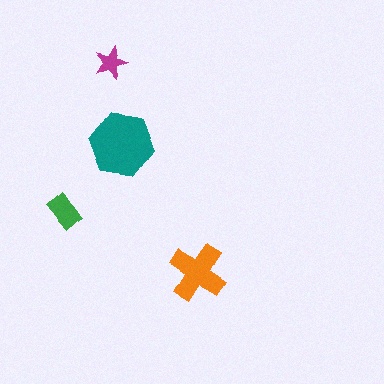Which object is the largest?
The teal hexagon.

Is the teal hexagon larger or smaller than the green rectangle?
Larger.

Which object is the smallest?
The magenta star.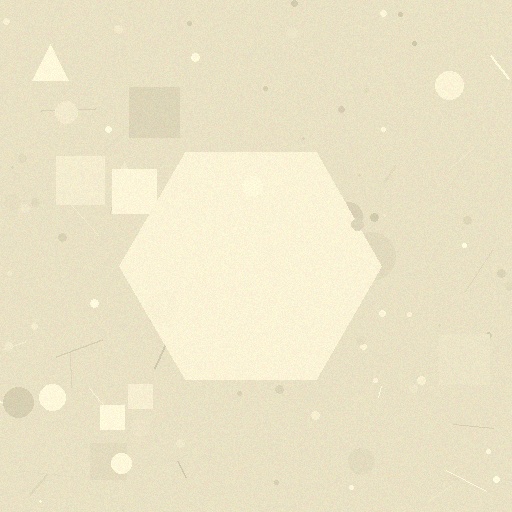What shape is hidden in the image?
A hexagon is hidden in the image.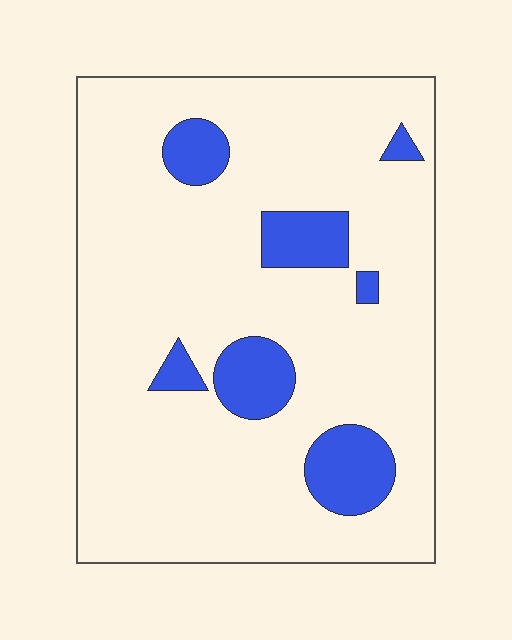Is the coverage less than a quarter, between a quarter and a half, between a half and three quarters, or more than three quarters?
Less than a quarter.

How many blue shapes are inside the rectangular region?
7.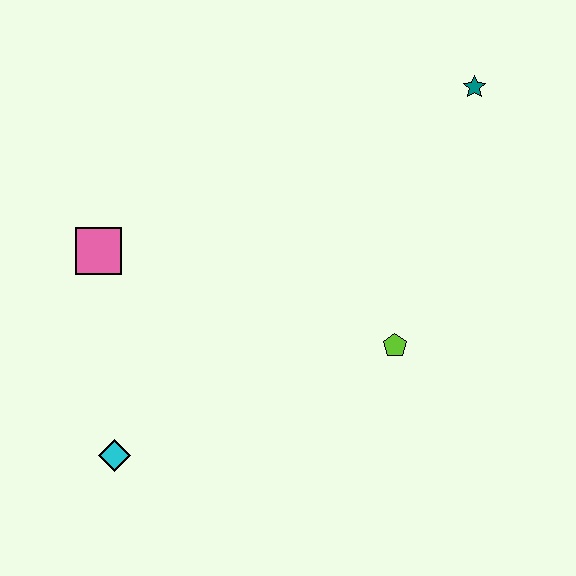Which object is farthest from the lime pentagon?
The pink square is farthest from the lime pentagon.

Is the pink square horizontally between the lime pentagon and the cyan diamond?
No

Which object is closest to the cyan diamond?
The pink square is closest to the cyan diamond.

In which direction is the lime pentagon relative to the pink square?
The lime pentagon is to the right of the pink square.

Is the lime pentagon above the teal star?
No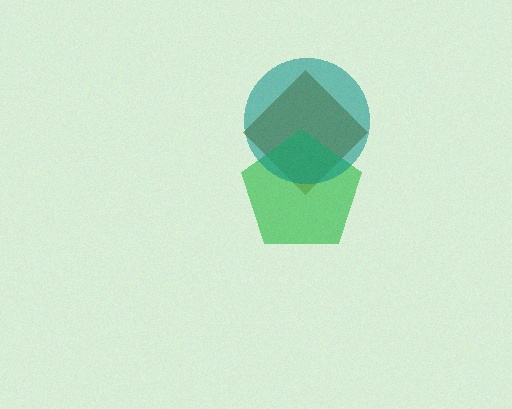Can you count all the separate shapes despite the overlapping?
Yes, there are 3 separate shapes.